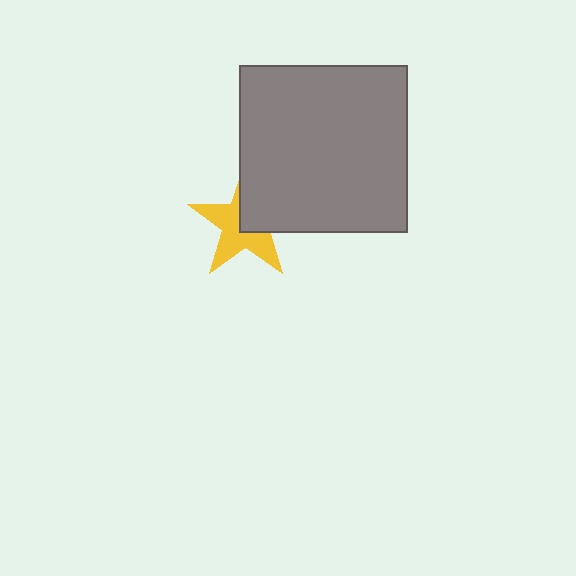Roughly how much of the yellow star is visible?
About half of it is visible (roughly 58%).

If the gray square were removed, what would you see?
You would see the complete yellow star.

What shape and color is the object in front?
The object in front is a gray square.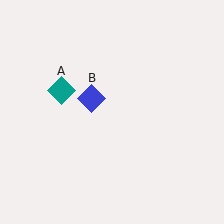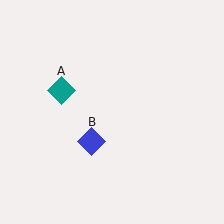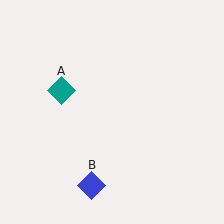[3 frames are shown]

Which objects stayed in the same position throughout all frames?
Teal diamond (object A) remained stationary.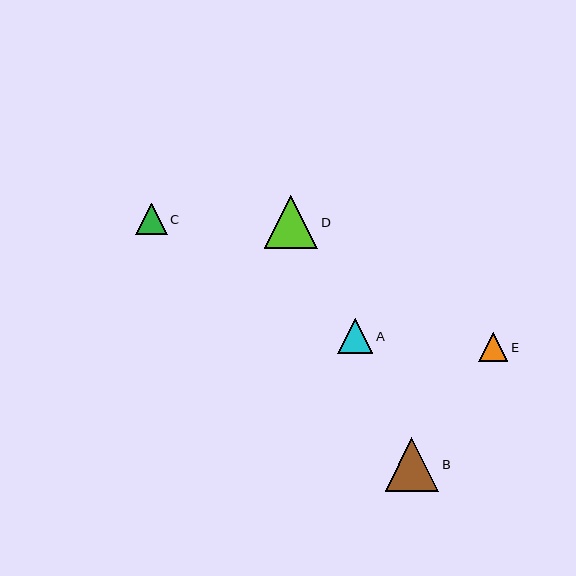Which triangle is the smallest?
Triangle E is the smallest with a size of approximately 29 pixels.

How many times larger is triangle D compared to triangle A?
Triangle D is approximately 1.5 times the size of triangle A.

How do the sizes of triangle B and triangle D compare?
Triangle B and triangle D are approximately the same size.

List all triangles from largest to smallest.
From largest to smallest: B, D, A, C, E.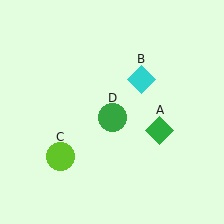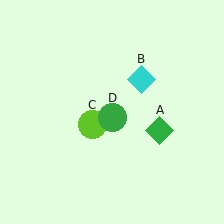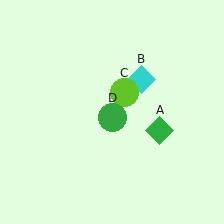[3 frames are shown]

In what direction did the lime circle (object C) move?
The lime circle (object C) moved up and to the right.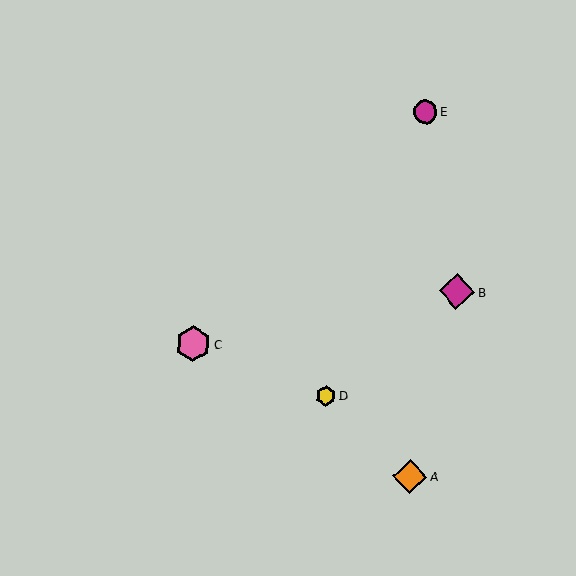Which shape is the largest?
The magenta diamond (labeled B) is the largest.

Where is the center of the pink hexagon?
The center of the pink hexagon is at (193, 344).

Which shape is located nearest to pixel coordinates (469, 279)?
The magenta diamond (labeled B) at (457, 291) is nearest to that location.